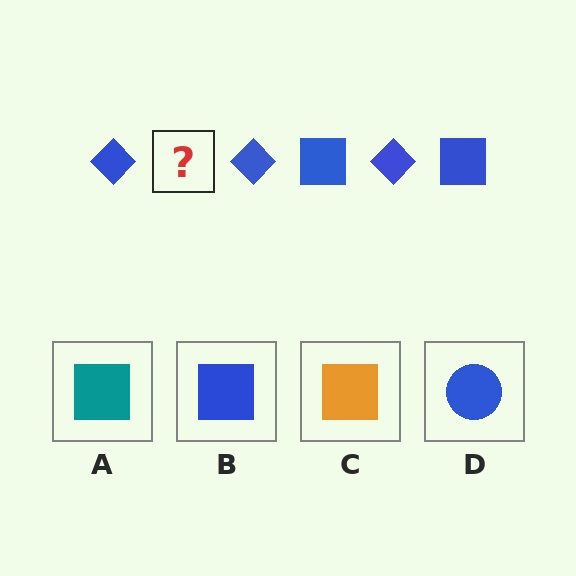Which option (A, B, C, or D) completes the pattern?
B.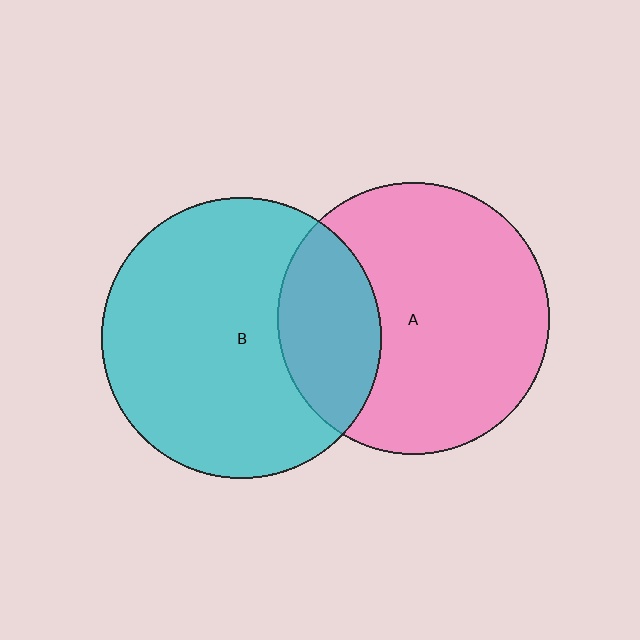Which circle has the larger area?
Circle B (cyan).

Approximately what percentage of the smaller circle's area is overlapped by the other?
Approximately 25%.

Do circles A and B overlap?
Yes.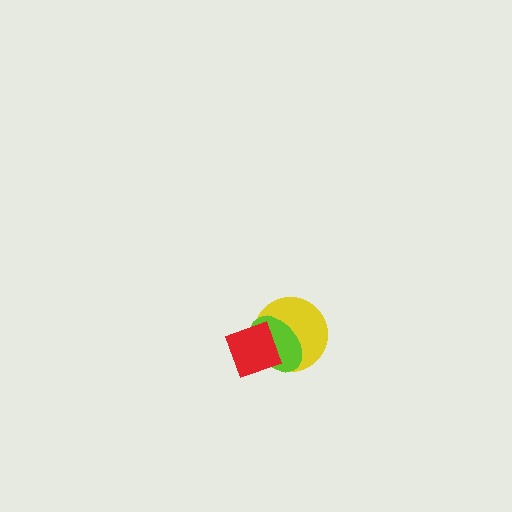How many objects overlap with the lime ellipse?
2 objects overlap with the lime ellipse.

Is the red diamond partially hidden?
No, no other shape covers it.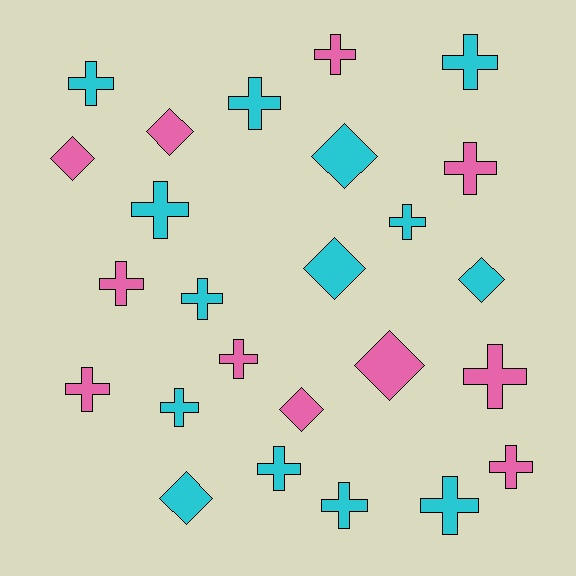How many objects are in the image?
There are 25 objects.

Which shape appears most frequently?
Cross, with 17 objects.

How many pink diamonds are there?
There are 4 pink diamonds.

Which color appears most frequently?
Cyan, with 14 objects.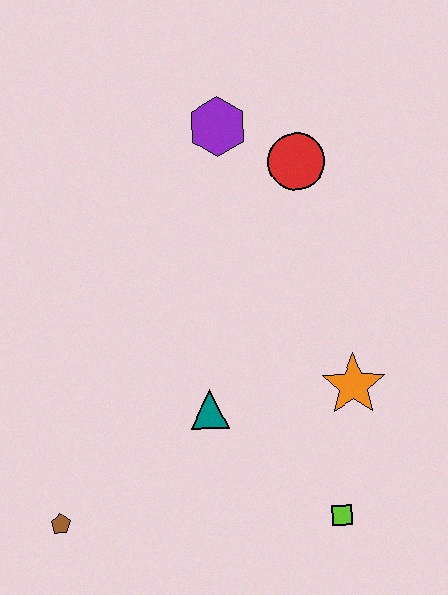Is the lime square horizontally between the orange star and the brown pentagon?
Yes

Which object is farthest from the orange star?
The brown pentagon is farthest from the orange star.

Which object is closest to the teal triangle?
The orange star is closest to the teal triangle.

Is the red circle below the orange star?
No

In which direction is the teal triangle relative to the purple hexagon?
The teal triangle is below the purple hexagon.